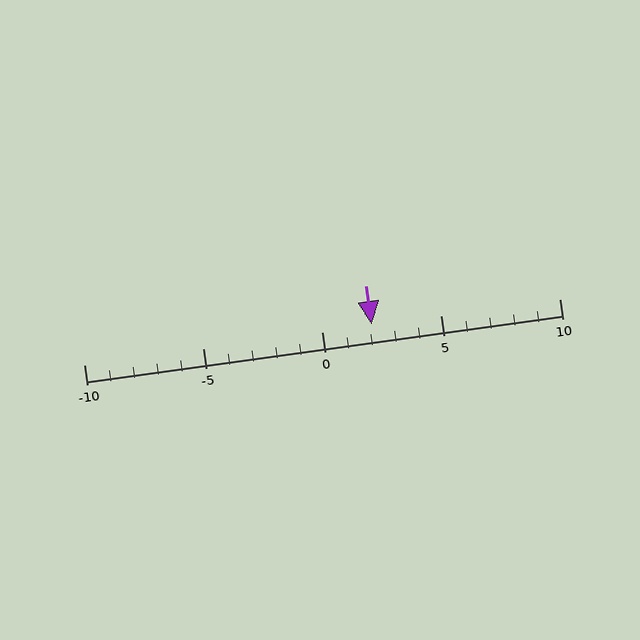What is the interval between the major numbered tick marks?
The major tick marks are spaced 5 units apart.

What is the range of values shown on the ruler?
The ruler shows values from -10 to 10.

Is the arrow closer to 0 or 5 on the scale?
The arrow is closer to 0.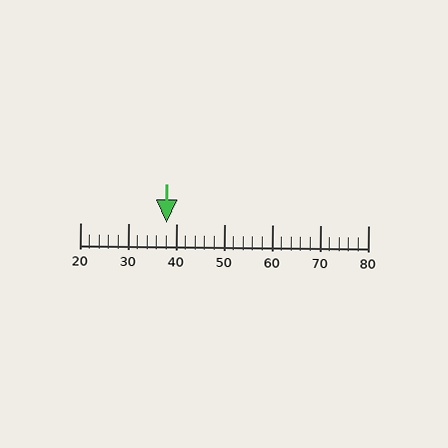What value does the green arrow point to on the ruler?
The green arrow points to approximately 38.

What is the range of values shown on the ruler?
The ruler shows values from 20 to 80.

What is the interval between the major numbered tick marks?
The major tick marks are spaced 10 units apart.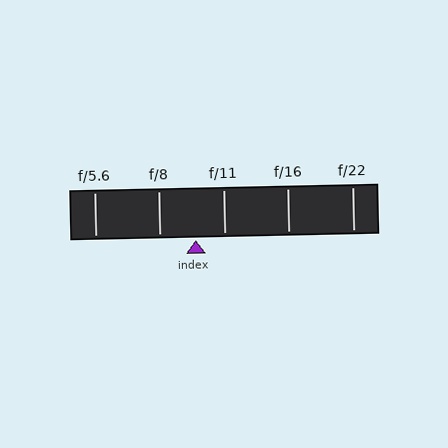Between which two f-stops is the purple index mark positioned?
The index mark is between f/8 and f/11.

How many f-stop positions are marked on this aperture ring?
There are 5 f-stop positions marked.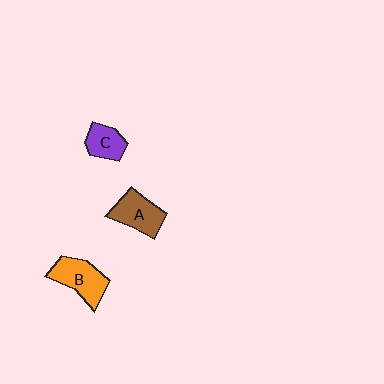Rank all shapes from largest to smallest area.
From largest to smallest: B (orange), A (brown), C (purple).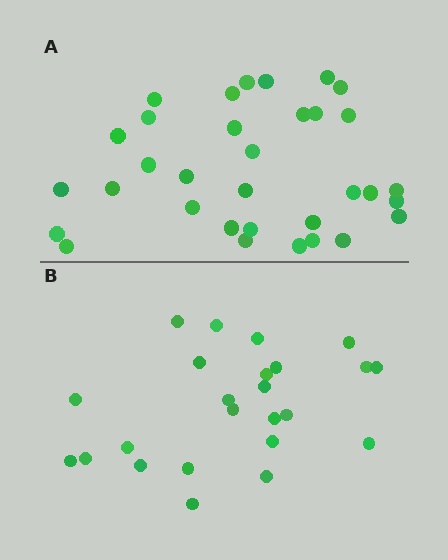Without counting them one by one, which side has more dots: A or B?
Region A (the top region) has more dots.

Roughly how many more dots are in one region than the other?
Region A has roughly 8 or so more dots than region B.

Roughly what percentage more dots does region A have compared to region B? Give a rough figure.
About 40% more.